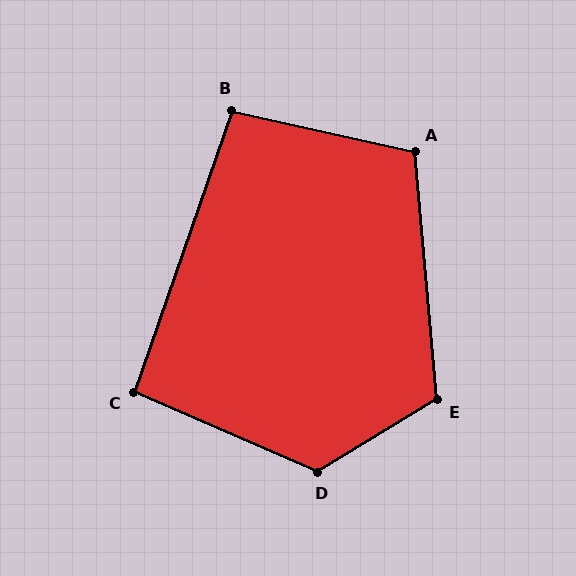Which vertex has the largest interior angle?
D, at approximately 125 degrees.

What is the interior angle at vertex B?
Approximately 96 degrees (obtuse).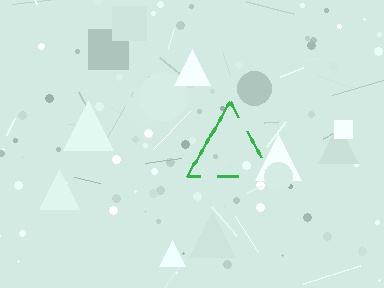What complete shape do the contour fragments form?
The contour fragments form a triangle.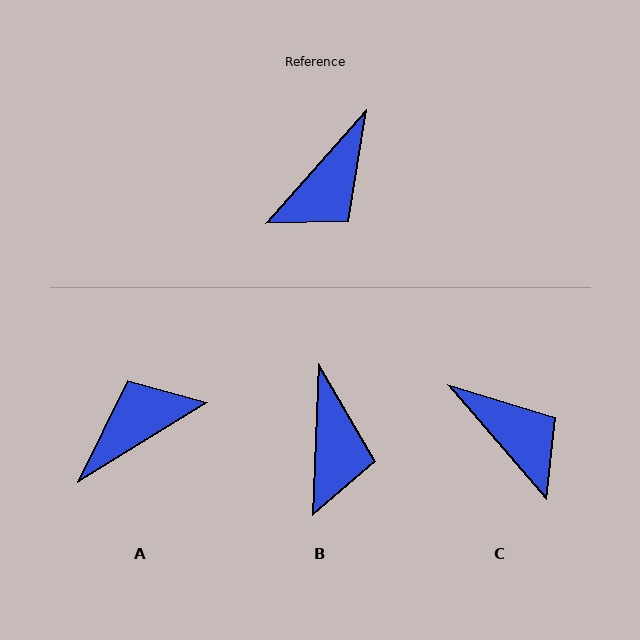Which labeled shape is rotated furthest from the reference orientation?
A, about 163 degrees away.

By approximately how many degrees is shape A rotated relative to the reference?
Approximately 163 degrees counter-clockwise.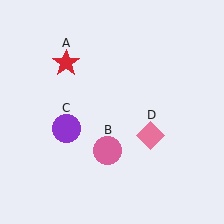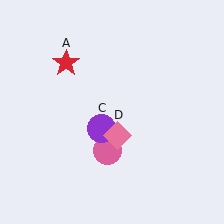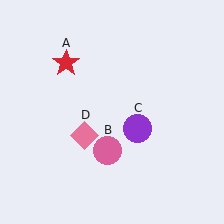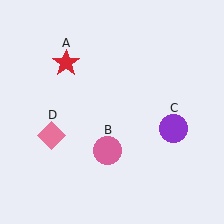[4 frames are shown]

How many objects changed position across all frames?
2 objects changed position: purple circle (object C), pink diamond (object D).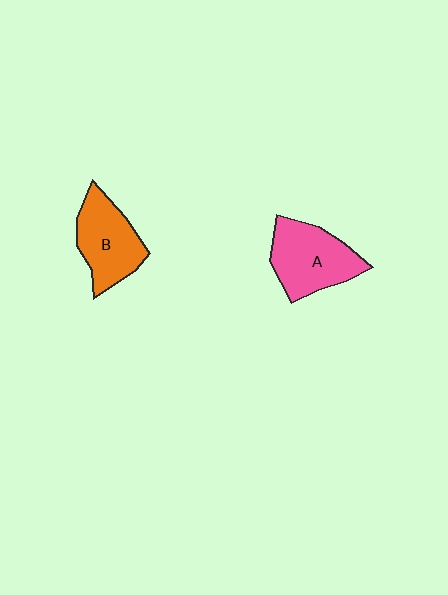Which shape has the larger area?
Shape A (pink).